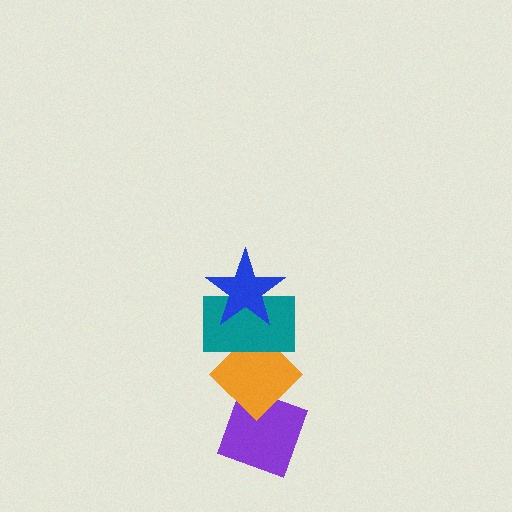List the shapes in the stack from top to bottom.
From top to bottom: the blue star, the teal rectangle, the orange diamond, the purple diamond.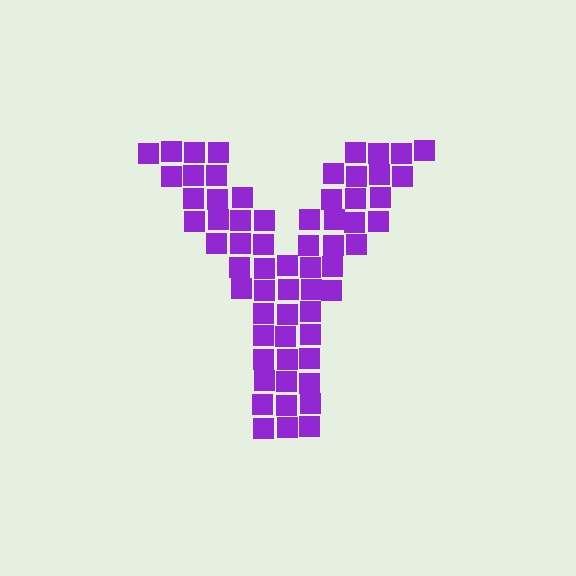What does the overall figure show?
The overall figure shows the letter Y.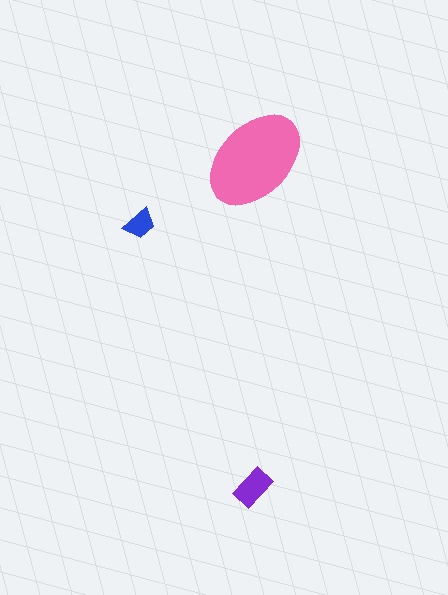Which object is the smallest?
The blue trapezoid.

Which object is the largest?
The pink ellipse.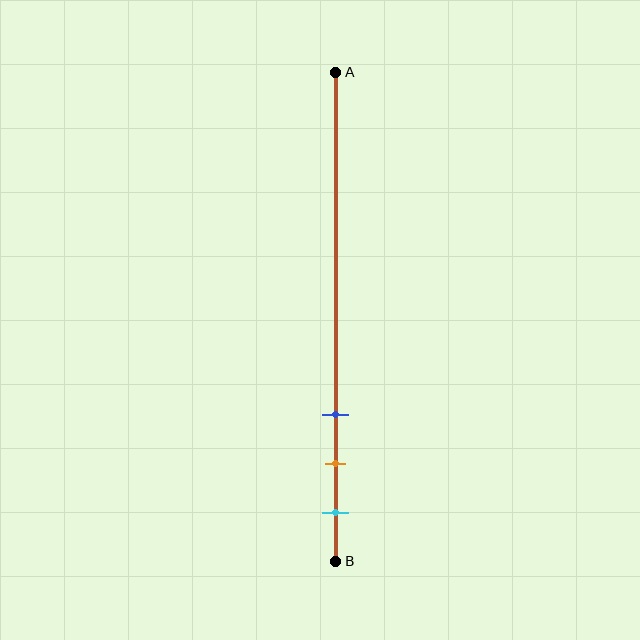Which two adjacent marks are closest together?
The orange and cyan marks are the closest adjacent pair.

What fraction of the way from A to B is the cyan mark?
The cyan mark is approximately 90% (0.9) of the way from A to B.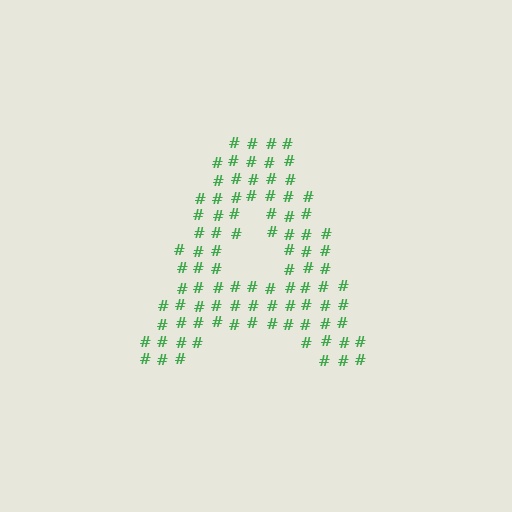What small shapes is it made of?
It is made of small hash symbols.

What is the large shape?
The large shape is the letter A.